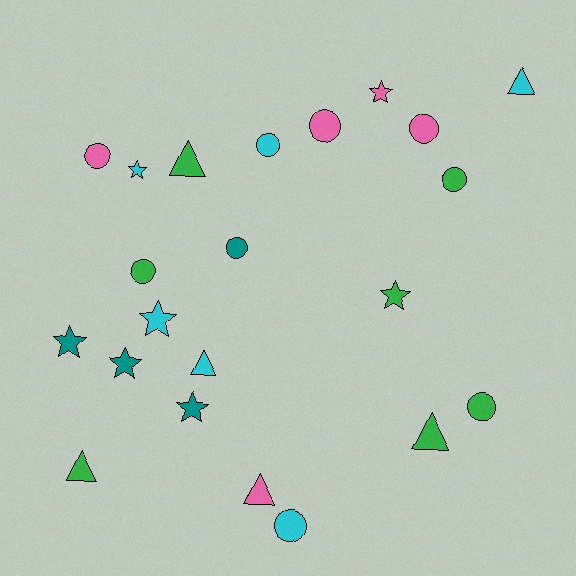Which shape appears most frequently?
Circle, with 9 objects.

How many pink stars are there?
There is 1 pink star.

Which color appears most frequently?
Green, with 7 objects.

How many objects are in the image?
There are 22 objects.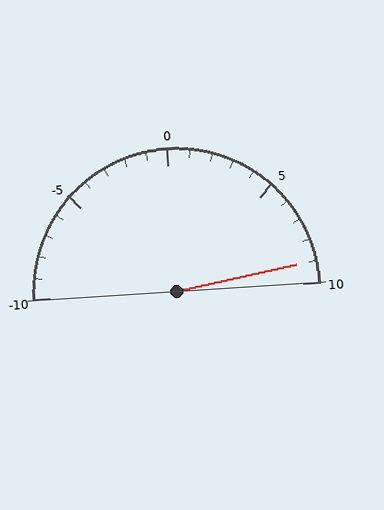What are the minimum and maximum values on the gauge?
The gauge ranges from -10 to 10.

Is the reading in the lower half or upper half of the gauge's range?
The reading is in the upper half of the range (-10 to 10).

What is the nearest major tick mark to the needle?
The nearest major tick mark is 10.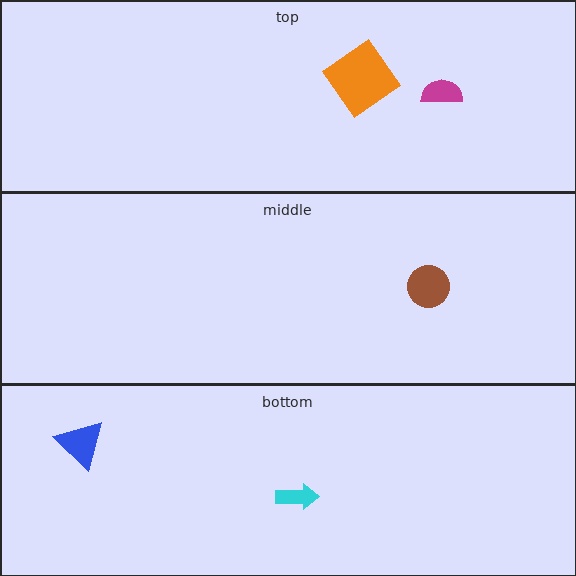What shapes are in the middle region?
The brown circle.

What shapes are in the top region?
The orange diamond, the magenta semicircle.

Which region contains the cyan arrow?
The bottom region.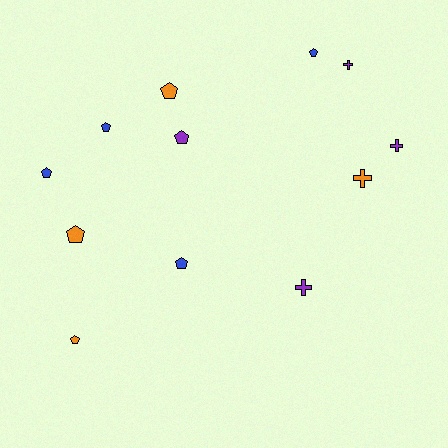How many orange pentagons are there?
There are 3 orange pentagons.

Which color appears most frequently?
Purple, with 4 objects.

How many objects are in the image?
There are 12 objects.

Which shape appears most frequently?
Pentagon, with 8 objects.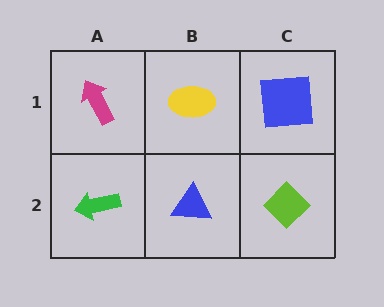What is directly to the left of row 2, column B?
A green arrow.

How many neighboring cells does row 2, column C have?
2.